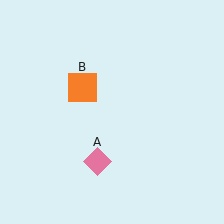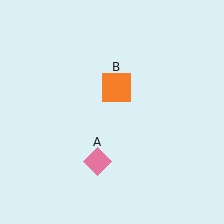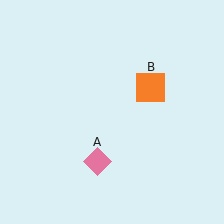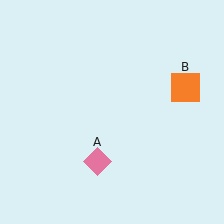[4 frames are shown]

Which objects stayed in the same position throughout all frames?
Pink diamond (object A) remained stationary.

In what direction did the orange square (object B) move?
The orange square (object B) moved right.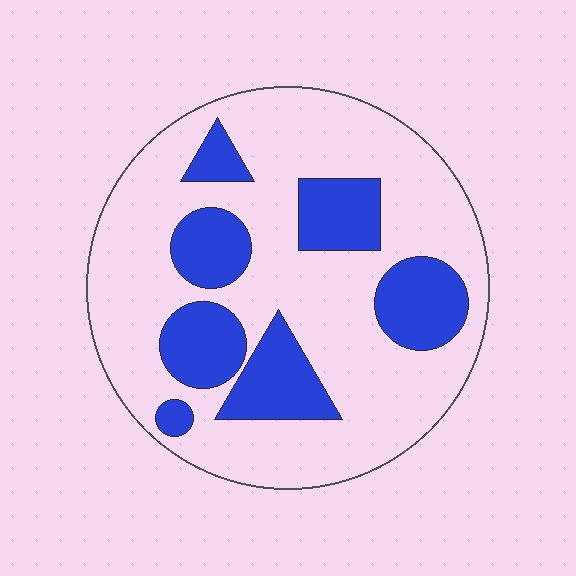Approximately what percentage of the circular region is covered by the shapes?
Approximately 30%.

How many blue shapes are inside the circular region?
7.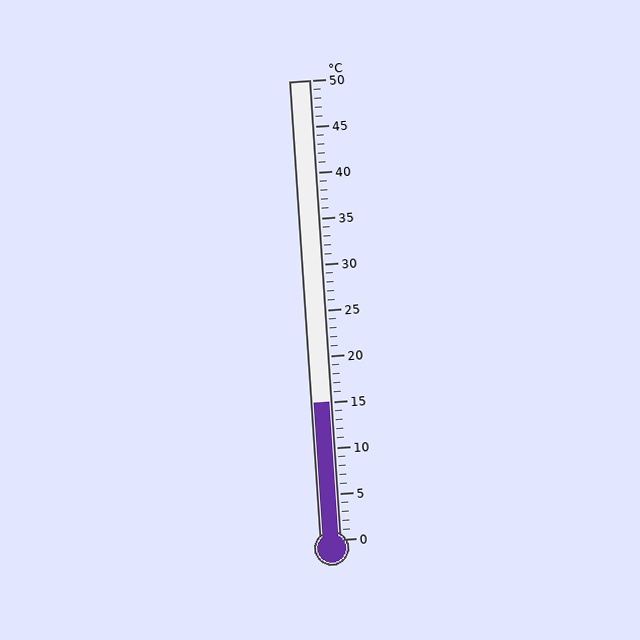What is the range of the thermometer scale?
The thermometer scale ranges from 0°C to 50°C.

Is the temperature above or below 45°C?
The temperature is below 45°C.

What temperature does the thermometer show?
The thermometer shows approximately 15°C.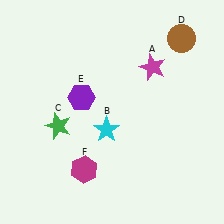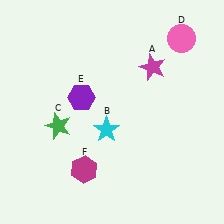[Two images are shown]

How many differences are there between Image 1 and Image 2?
There is 1 difference between the two images.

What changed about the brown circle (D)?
In Image 1, D is brown. In Image 2, it changed to pink.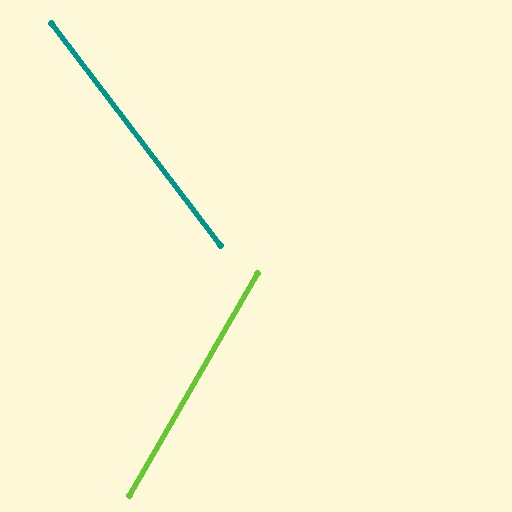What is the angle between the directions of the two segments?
Approximately 67 degrees.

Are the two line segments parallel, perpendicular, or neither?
Neither parallel nor perpendicular — they differ by about 67°.